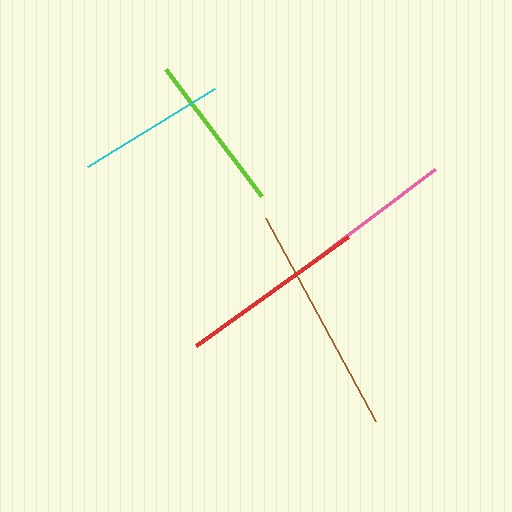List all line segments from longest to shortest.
From longest to shortest: brown, red, pink, lime, cyan.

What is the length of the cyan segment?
The cyan segment is approximately 149 pixels long.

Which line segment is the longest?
The brown line is the longest at approximately 230 pixels.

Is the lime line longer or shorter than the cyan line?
The lime line is longer than the cyan line.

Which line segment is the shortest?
The cyan line is the shortest at approximately 149 pixels.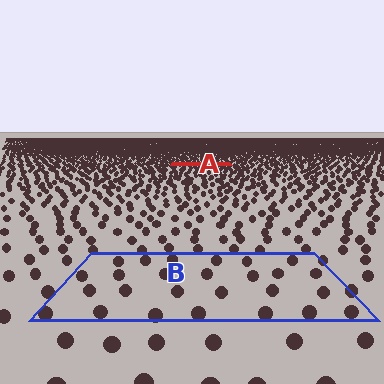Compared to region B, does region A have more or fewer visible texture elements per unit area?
Region A has more texture elements per unit area — they are packed more densely because it is farther away.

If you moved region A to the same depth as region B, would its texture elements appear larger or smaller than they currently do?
They would appear larger. At a closer depth, the same texture elements are projected at a bigger on-screen size.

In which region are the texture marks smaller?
The texture marks are smaller in region A, because it is farther away.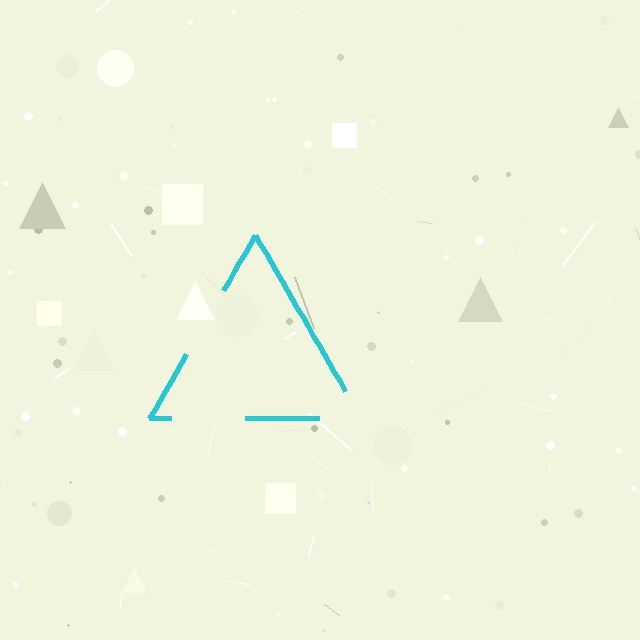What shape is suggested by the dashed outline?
The dashed outline suggests a triangle.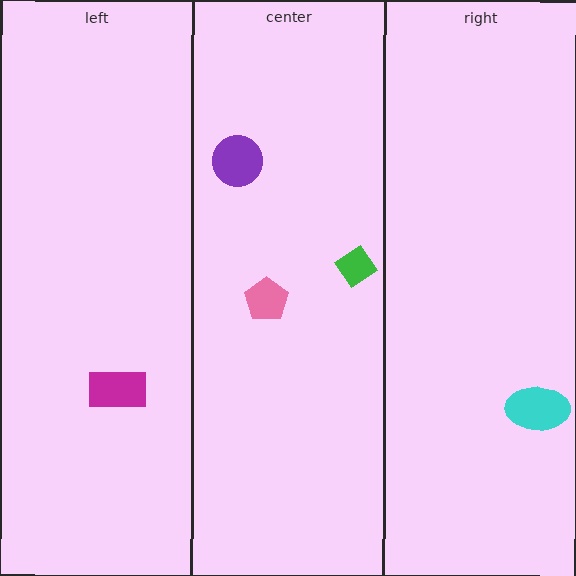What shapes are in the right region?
The cyan ellipse.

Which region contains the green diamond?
The center region.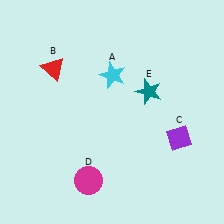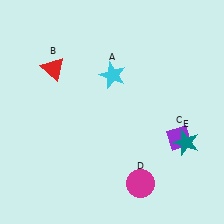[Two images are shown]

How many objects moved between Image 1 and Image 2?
2 objects moved between the two images.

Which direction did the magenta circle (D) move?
The magenta circle (D) moved right.